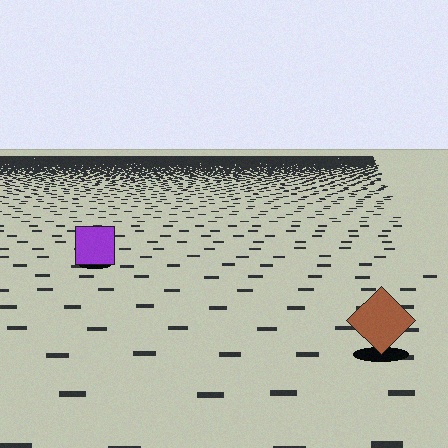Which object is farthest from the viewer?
The purple square is farthest from the viewer. It appears smaller and the ground texture around it is denser.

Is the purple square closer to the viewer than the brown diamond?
No. The brown diamond is closer — you can tell from the texture gradient: the ground texture is coarser near it.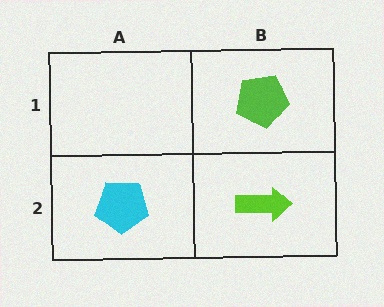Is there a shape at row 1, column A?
No, that cell is empty.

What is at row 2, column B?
A lime arrow.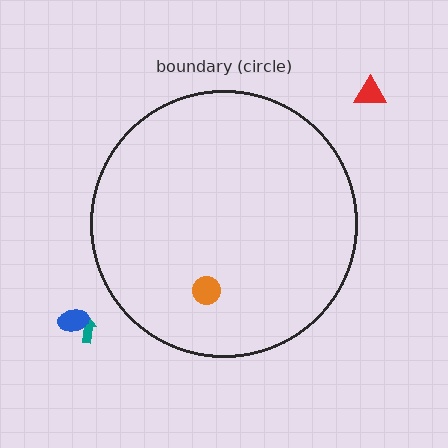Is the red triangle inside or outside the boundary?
Outside.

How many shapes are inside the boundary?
1 inside, 3 outside.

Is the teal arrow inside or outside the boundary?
Outside.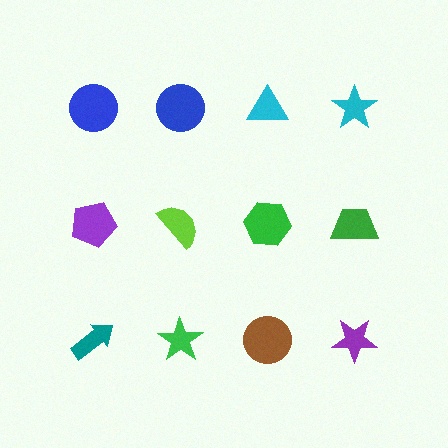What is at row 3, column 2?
A green star.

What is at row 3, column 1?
A teal arrow.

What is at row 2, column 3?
A green hexagon.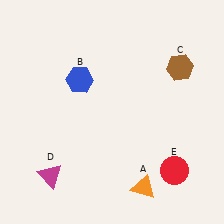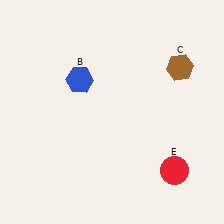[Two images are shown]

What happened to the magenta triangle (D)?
The magenta triangle (D) was removed in Image 2. It was in the bottom-left area of Image 1.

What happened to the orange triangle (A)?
The orange triangle (A) was removed in Image 2. It was in the bottom-right area of Image 1.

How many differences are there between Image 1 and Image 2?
There are 2 differences between the two images.